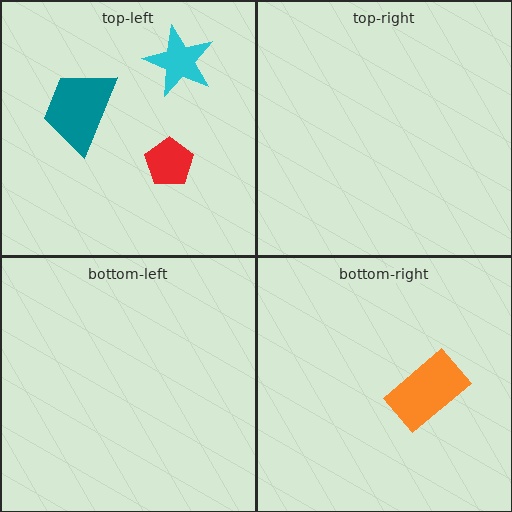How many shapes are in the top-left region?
3.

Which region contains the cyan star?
The top-left region.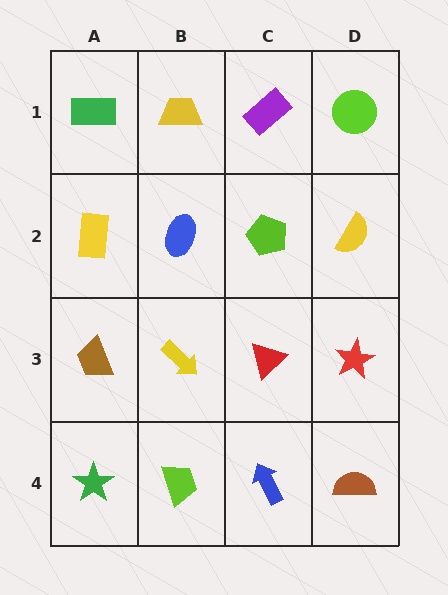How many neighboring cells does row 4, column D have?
2.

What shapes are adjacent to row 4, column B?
A yellow arrow (row 3, column B), a green star (row 4, column A), a blue arrow (row 4, column C).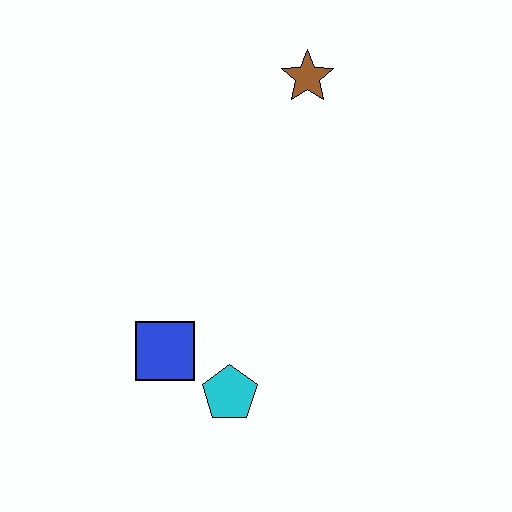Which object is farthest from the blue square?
The brown star is farthest from the blue square.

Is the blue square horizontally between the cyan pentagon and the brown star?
No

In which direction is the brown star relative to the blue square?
The brown star is above the blue square.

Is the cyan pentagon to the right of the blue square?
Yes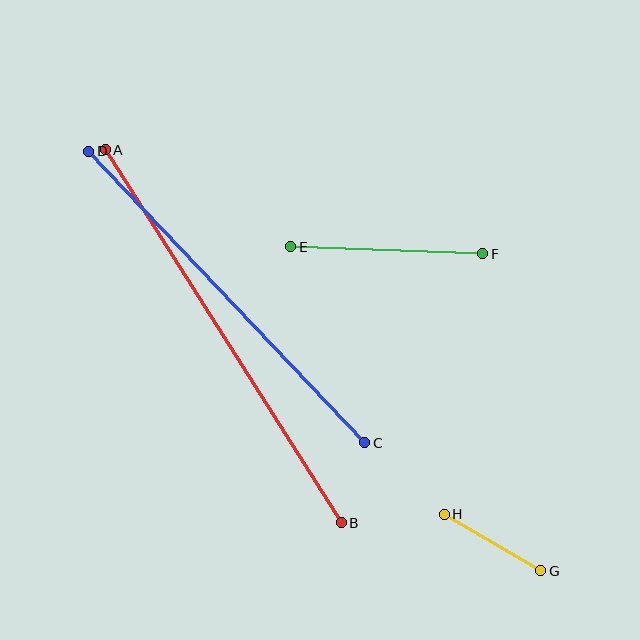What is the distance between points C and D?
The distance is approximately 401 pixels.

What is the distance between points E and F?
The distance is approximately 192 pixels.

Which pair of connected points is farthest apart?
Points A and B are farthest apart.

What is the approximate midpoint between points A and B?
The midpoint is at approximately (223, 336) pixels.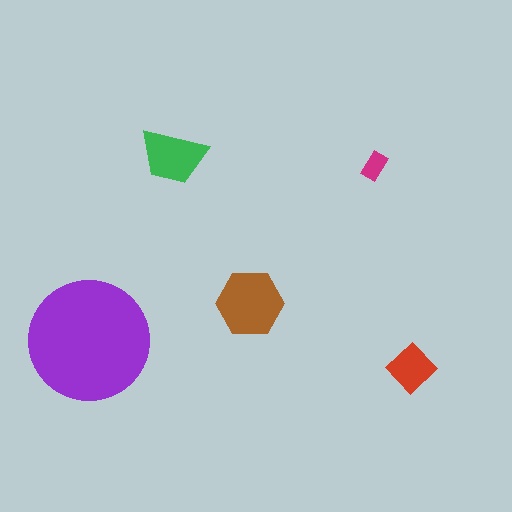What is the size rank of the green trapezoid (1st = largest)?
3rd.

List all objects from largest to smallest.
The purple circle, the brown hexagon, the green trapezoid, the red diamond, the magenta rectangle.